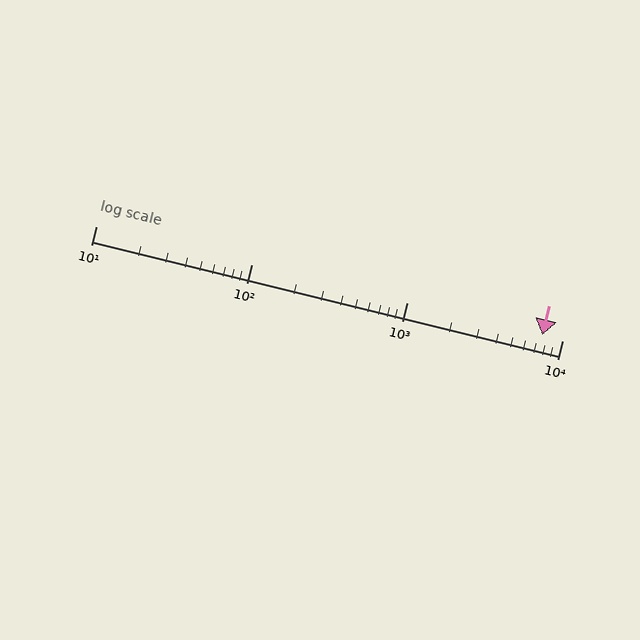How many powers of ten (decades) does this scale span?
The scale spans 3 decades, from 10 to 10000.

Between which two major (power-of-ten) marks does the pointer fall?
The pointer is between 1000 and 10000.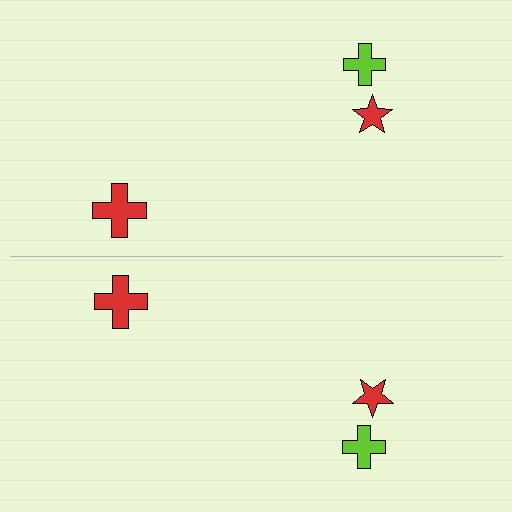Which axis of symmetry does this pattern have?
The pattern has a horizontal axis of symmetry running through the center of the image.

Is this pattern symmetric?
Yes, this pattern has bilateral (reflection) symmetry.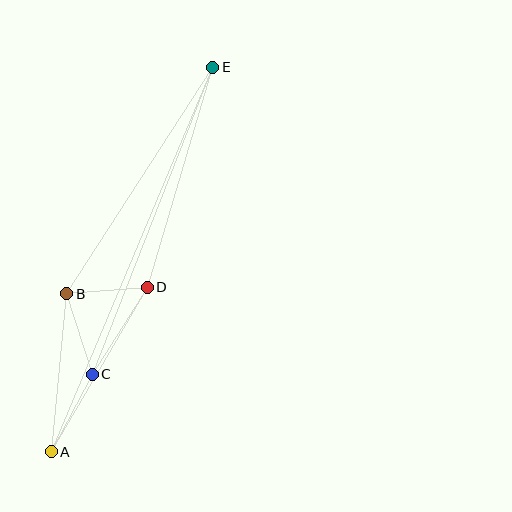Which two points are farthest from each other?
Points A and E are farthest from each other.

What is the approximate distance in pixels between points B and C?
The distance between B and C is approximately 84 pixels.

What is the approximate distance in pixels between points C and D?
The distance between C and D is approximately 103 pixels.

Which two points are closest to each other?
Points B and D are closest to each other.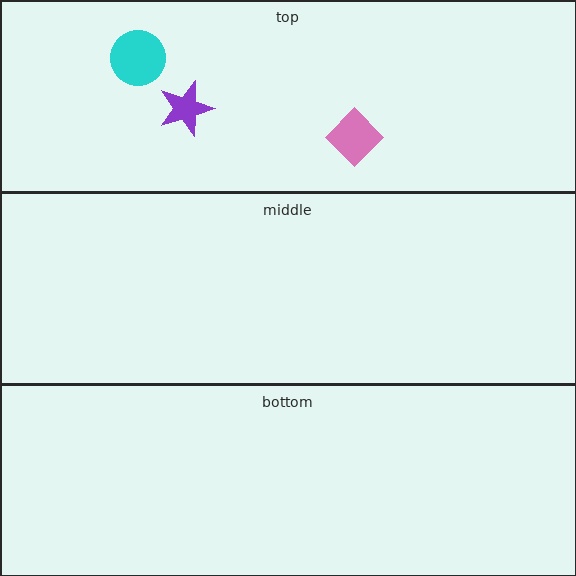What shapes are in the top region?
The pink diamond, the cyan circle, the purple star.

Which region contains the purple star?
The top region.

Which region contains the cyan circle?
The top region.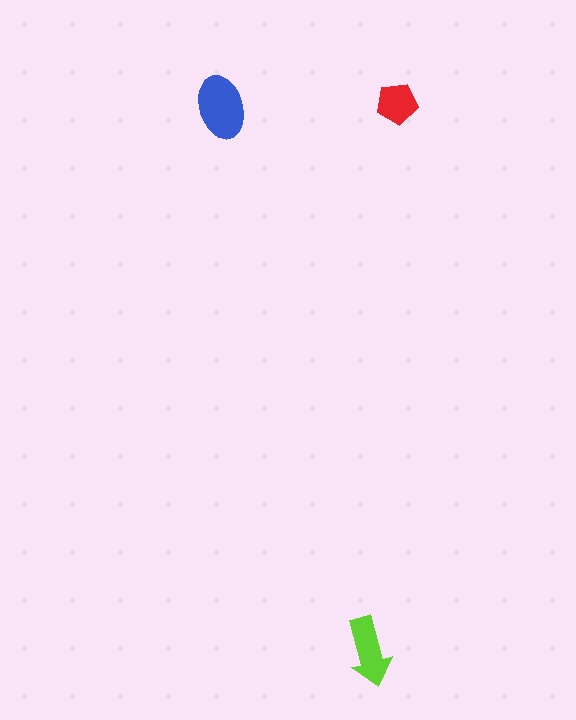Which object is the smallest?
The red pentagon.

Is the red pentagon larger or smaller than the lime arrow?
Smaller.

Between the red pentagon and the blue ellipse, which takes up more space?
The blue ellipse.